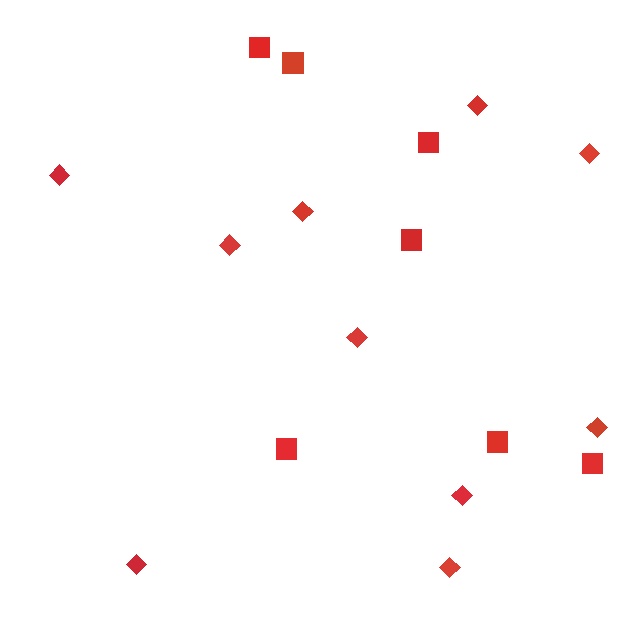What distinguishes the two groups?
There are 2 groups: one group of squares (7) and one group of diamonds (10).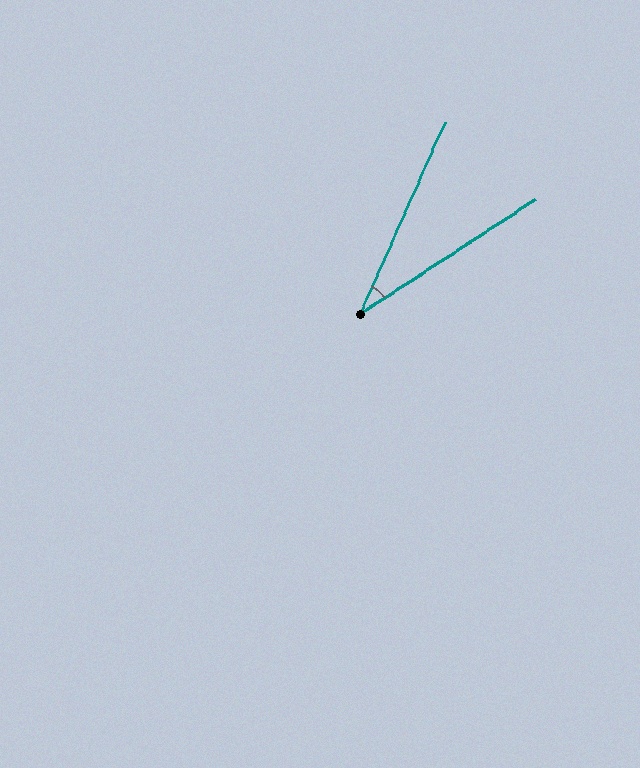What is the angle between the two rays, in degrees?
Approximately 33 degrees.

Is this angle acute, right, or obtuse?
It is acute.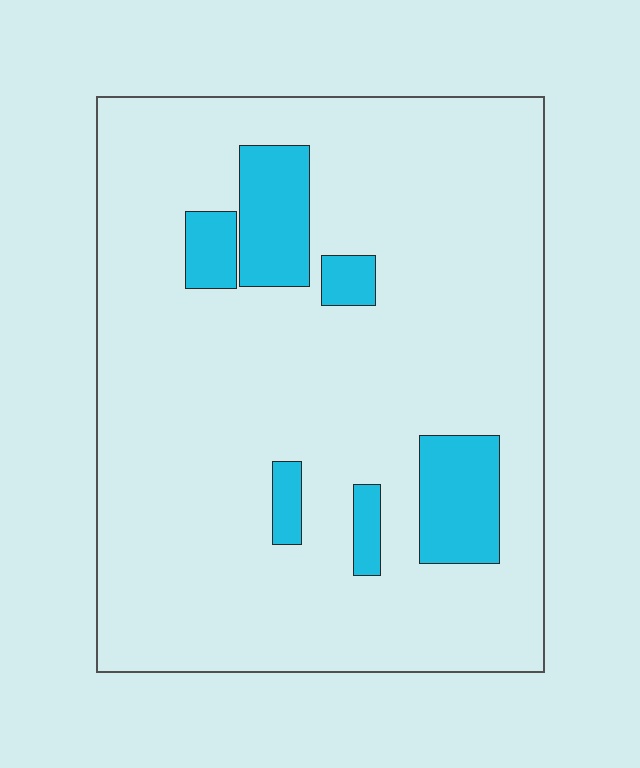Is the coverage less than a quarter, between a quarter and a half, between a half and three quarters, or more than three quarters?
Less than a quarter.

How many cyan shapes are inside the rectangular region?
6.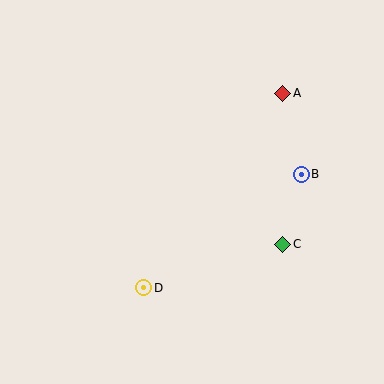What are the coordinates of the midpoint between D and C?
The midpoint between D and C is at (213, 266).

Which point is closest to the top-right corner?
Point A is closest to the top-right corner.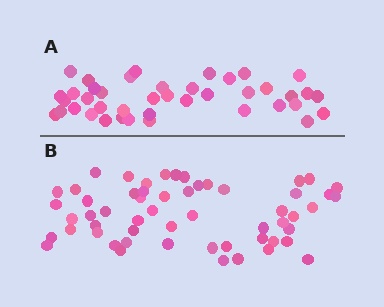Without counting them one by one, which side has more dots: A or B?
Region B (the bottom region) has more dots.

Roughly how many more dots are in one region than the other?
Region B has approximately 15 more dots than region A.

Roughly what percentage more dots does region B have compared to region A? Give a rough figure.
About 35% more.